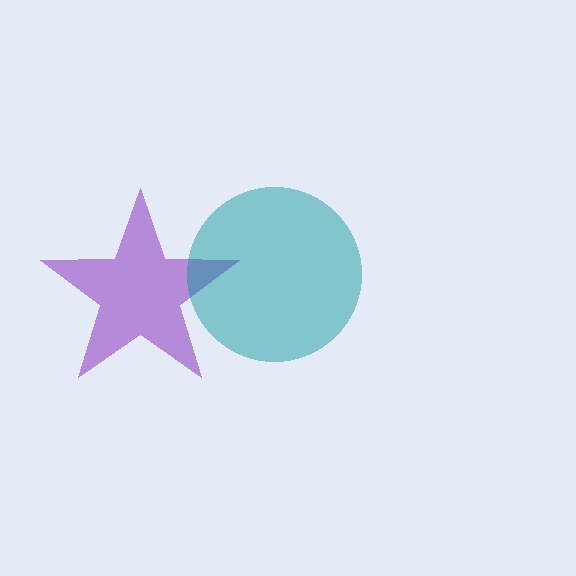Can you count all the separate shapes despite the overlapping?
Yes, there are 2 separate shapes.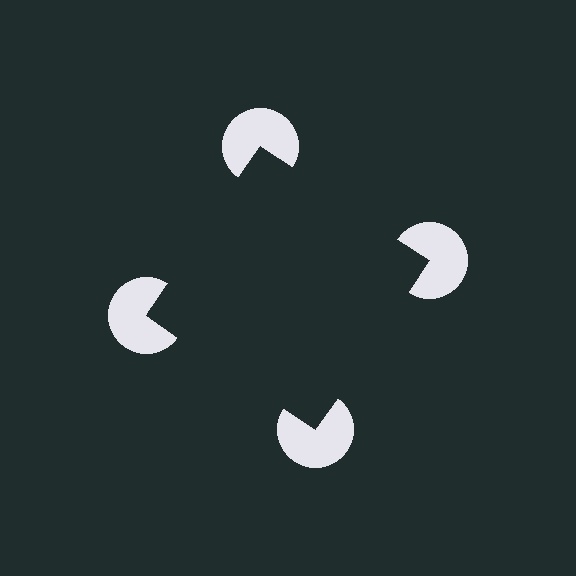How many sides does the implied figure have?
4 sides.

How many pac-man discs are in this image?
There are 4 — one at each vertex of the illusory square.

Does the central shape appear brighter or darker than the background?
It typically appears slightly darker than the background, even though no actual brightness change is drawn.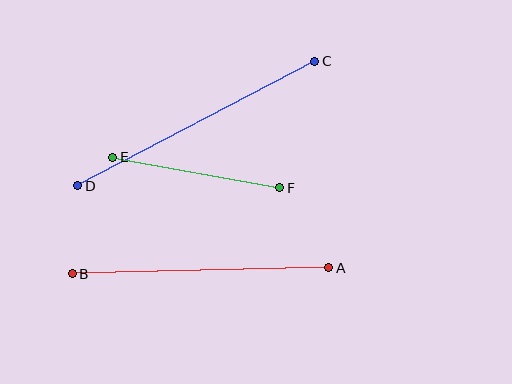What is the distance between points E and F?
The distance is approximately 170 pixels.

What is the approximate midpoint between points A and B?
The midpoint is at approximately (200, 271) pixels.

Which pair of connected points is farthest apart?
Points C and D are farthest apart.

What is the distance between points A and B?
The distance is approximately 257 pixels.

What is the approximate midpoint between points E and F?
The midpoint is at approximately (196, 173) pixels.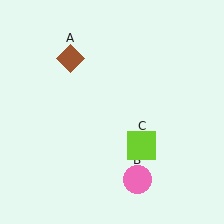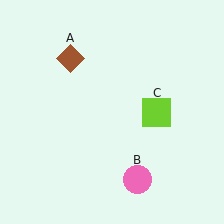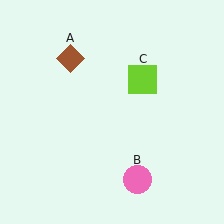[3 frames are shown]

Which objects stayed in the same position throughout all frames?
Brown diamond (object A) and pink circle (object B) remained stationary.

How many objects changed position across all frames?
1 object changed position: lime square (object C).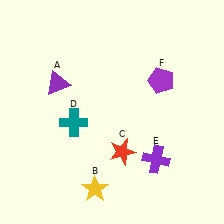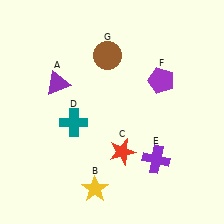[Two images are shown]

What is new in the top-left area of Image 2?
A brown circle (G) was added in the top-left area of Image 2.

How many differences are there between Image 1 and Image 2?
There is 1 difference between the two images.